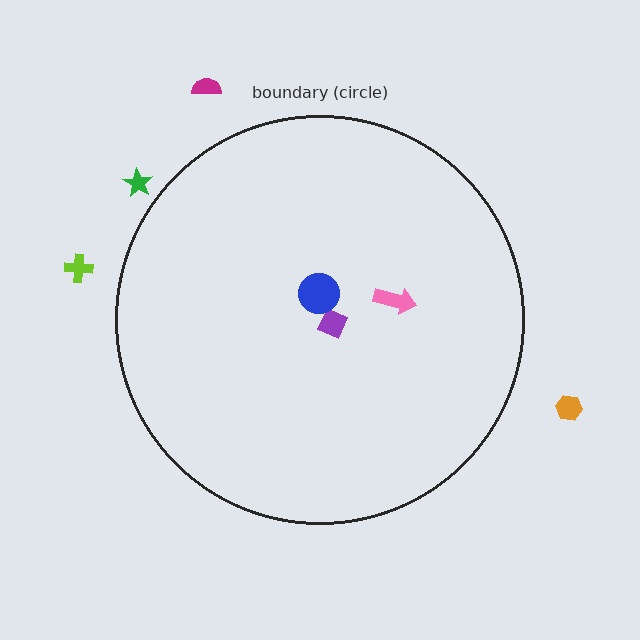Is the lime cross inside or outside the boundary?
Outside.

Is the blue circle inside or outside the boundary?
Inside.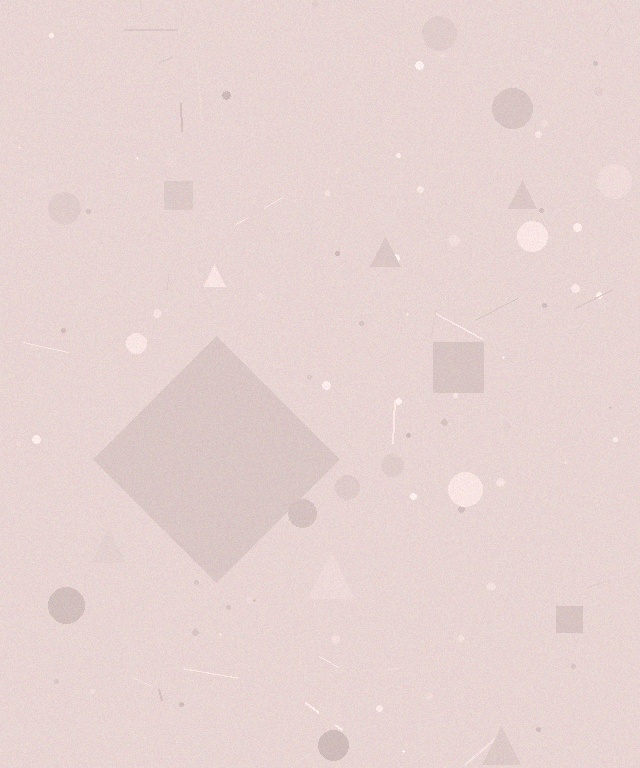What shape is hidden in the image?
A diamond is hidden in the image.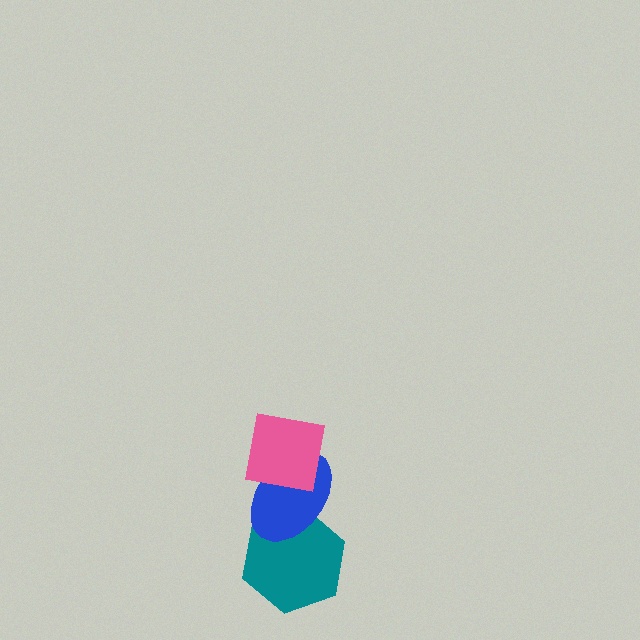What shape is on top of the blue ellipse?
The pink square is on top of the blue ellipse.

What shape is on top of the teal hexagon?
The blue ellipse is on top of the teal hexagon.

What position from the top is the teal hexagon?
The teal hexagon is 3rd from the top.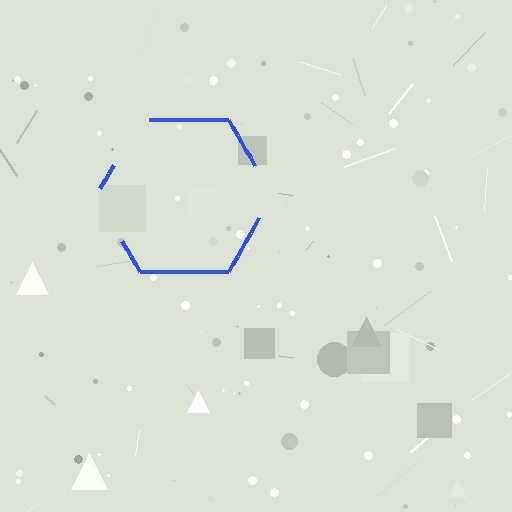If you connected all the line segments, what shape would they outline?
They would outline a hexagon.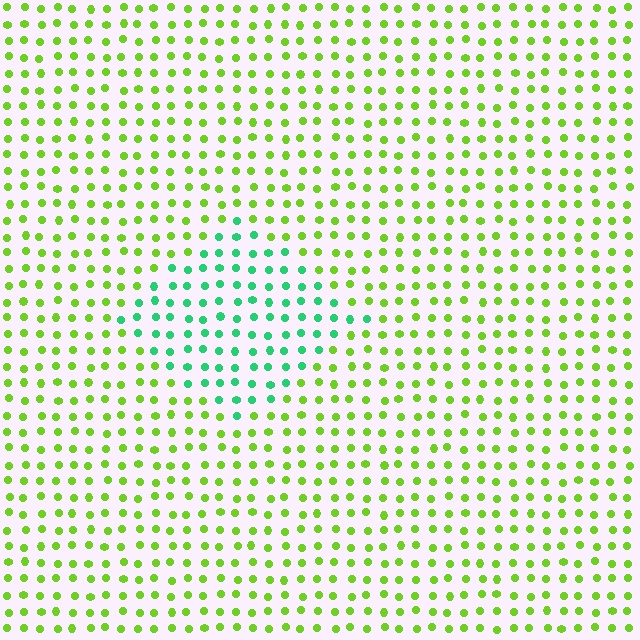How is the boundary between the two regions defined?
The boundary is defined purely by a slight shift in hue (about 53 degrees). Spacing, size, and orientation are identical on both sides.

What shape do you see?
I see a diamond.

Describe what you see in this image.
The image is filled with small lime elements in a uniform arrangement. A diamond-shaped region is visible where the elements are tinted to a slightly different hue, forming a subtle color boundary.